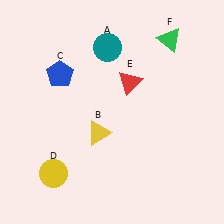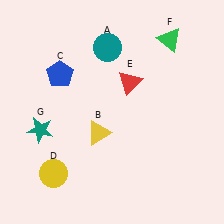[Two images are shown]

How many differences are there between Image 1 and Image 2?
There is 1 difference between the two images.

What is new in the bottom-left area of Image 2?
A teal star (G) was added in the bottom-left area of Image 2.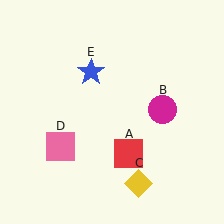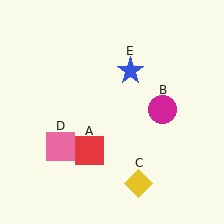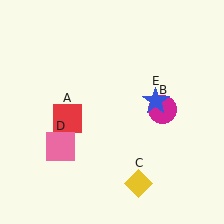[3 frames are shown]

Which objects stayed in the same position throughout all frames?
Magenta circle (object B) and yellow diamond (object C) and pink square (object D) remained stationary.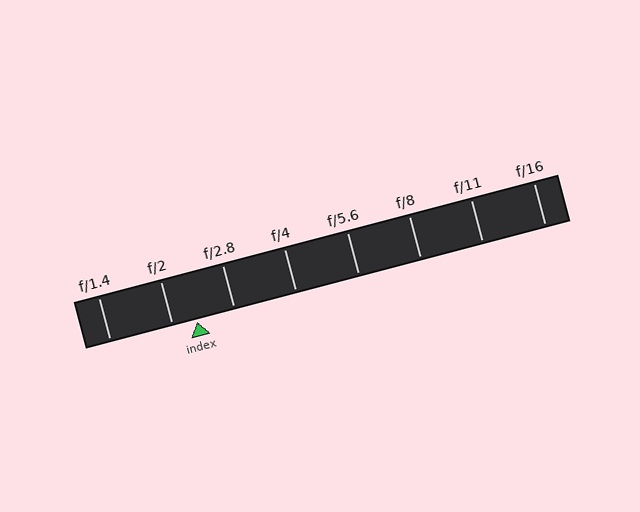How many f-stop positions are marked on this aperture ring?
There are 8 f-stop positions marked.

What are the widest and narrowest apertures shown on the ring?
The widest aperture shown is f/1.4 and the narrowest is f/16.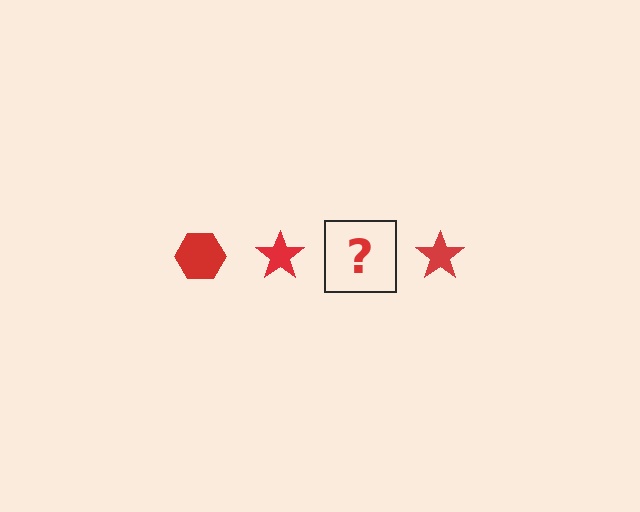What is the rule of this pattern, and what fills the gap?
The rule is that the pattern cycles through hexagon, star shapes in red. The gap should be filled with a red hexagon.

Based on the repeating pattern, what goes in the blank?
The blank should be a red hexagon.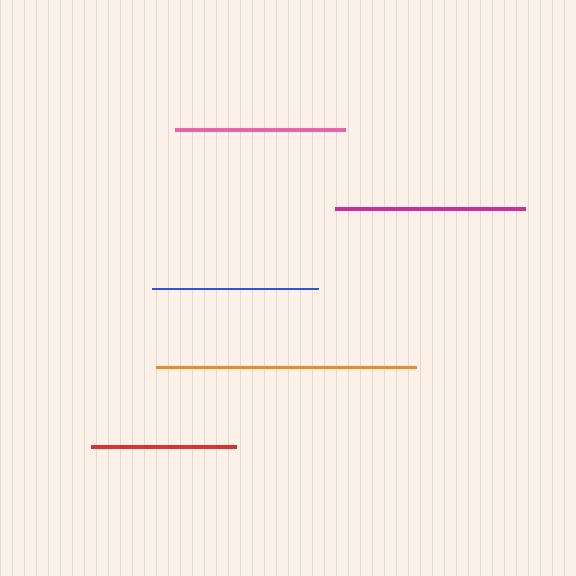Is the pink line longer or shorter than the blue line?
The pink line is longer than the blue line.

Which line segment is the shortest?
The red line is the shortest at approximately 145 pixels.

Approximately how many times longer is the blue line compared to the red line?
The blue line is approximately 1.1 times the length of the red line.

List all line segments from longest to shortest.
From longest to shortest: orange, magenta, pink, blue, red.